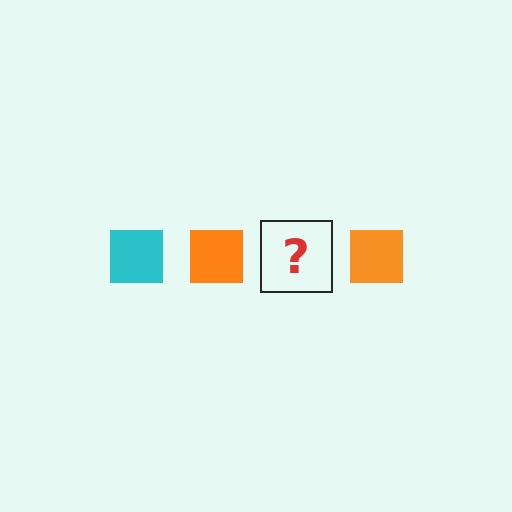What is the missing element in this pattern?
The missing element is a cyan square.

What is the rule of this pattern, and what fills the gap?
The rule is that the pattern cycles through cyan, orange squares. The gap should be filled with a cyan square.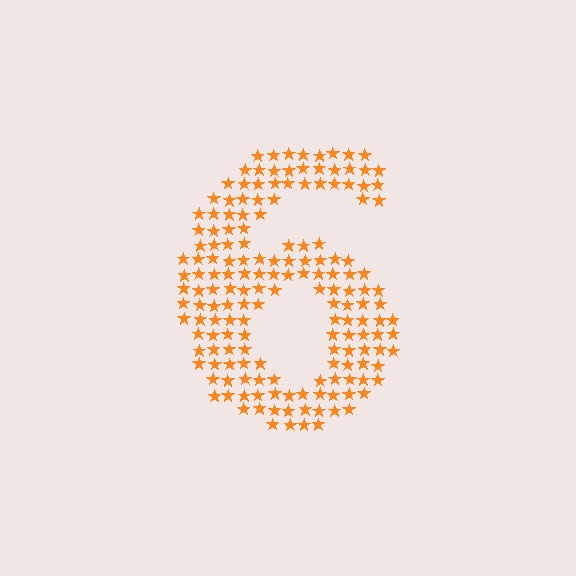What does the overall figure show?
The overall figure shows the digit 6.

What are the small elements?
The small elements are stars.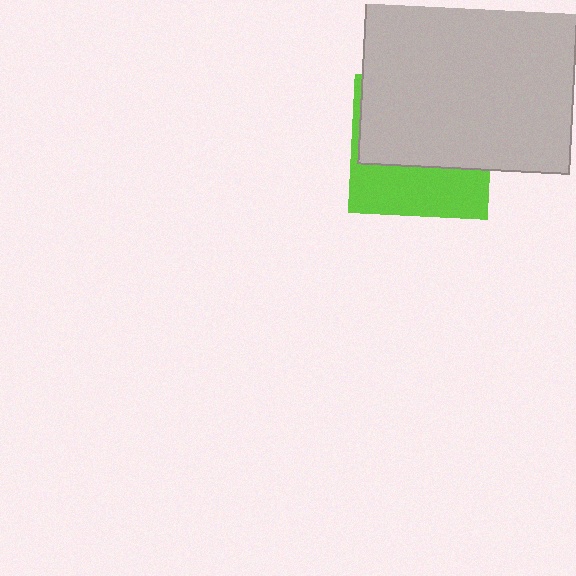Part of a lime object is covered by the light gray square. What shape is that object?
It is a square.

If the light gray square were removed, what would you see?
You would see the complete lime square.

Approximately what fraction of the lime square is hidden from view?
Roughly 61% of the lime square is hidden behind the light gray square.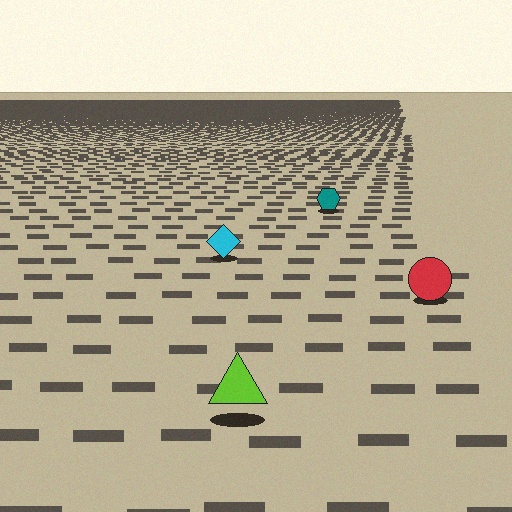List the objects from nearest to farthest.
From nearest to farthest: the lime triangle, the red circle, the cyan diamond, the teal hexagon.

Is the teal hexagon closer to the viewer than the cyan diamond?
No. The cyan diamond is closer — you can tell from the texture gradient: the ground texture is coarser near it.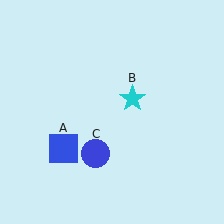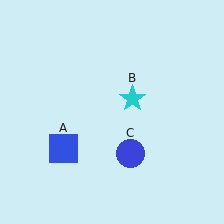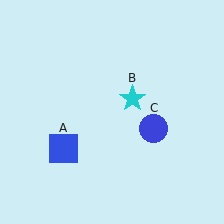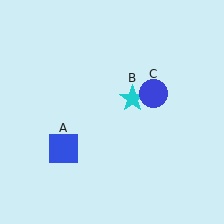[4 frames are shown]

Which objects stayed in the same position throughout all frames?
Blue square (object A) and cyan star (object B) remained stationary.